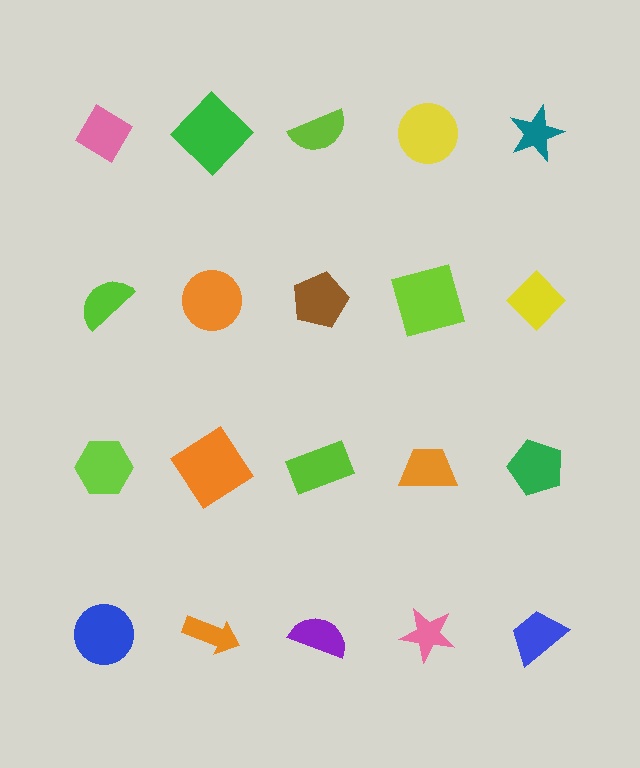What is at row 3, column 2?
An orange diamond.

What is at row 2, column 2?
An orange circle.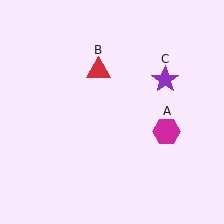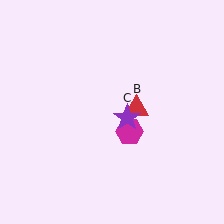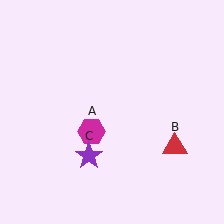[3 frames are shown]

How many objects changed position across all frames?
3 objects changed position: magenta hexagon (object A), red triangle (object B), purple star (object C).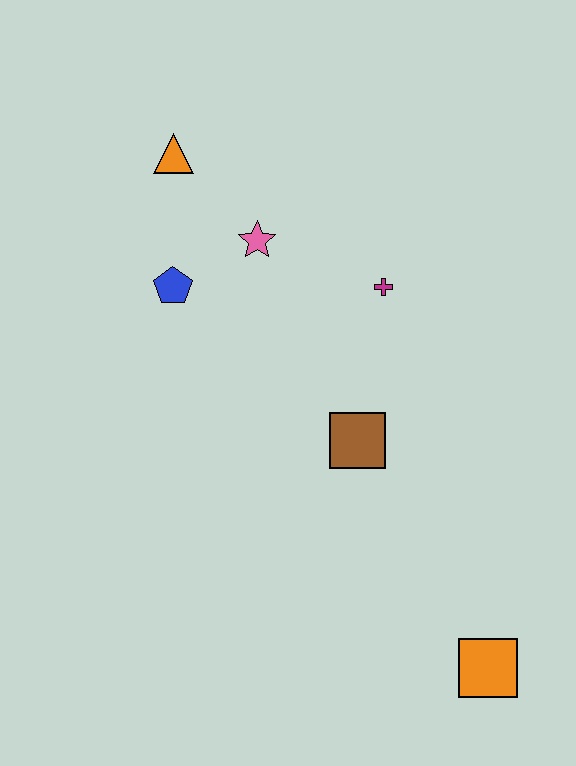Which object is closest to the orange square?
The brown square is closest to the orange square.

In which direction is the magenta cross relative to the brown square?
The magenta cross is above the brown square.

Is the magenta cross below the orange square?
No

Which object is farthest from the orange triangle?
The orange square is farthest from the orange triangle.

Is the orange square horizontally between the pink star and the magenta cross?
No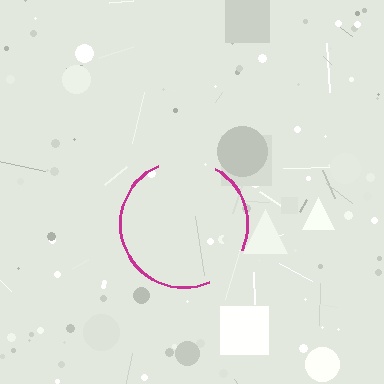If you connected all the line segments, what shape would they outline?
They would outline a circle.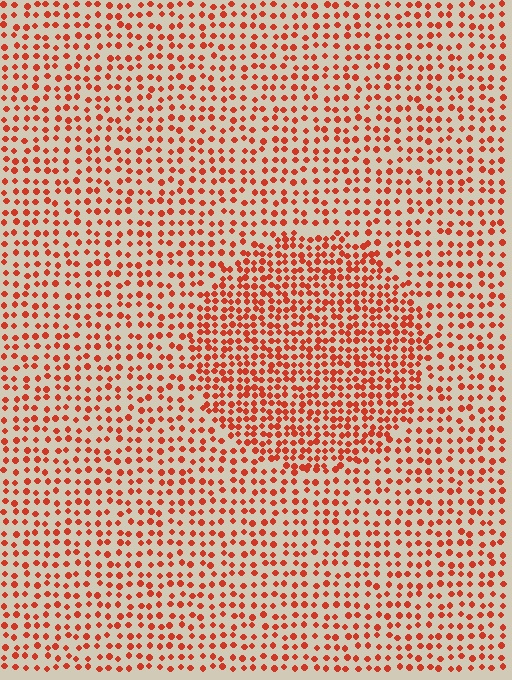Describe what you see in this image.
The image contains small red elements arranged at two different densities. A circle-shaped region is visible where the elements are more densely packed than the surrounding area.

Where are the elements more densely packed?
The elements are more densely packed inside the circle boundary.